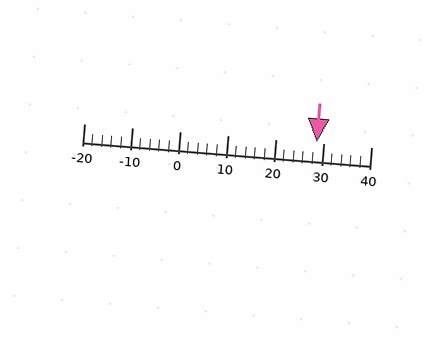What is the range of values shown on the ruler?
The ruler shows values from -20 to 40.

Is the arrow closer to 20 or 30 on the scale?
The arrow is closer to 30.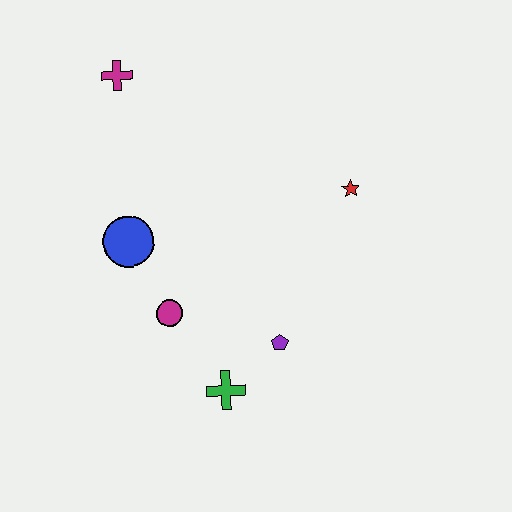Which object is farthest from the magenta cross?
The green cross is farthest from the magenta cross.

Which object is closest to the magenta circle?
The blue circle is closest to the magenta circle.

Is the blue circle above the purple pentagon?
Yes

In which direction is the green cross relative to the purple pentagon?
The green cross is to the left of the purple pentagon.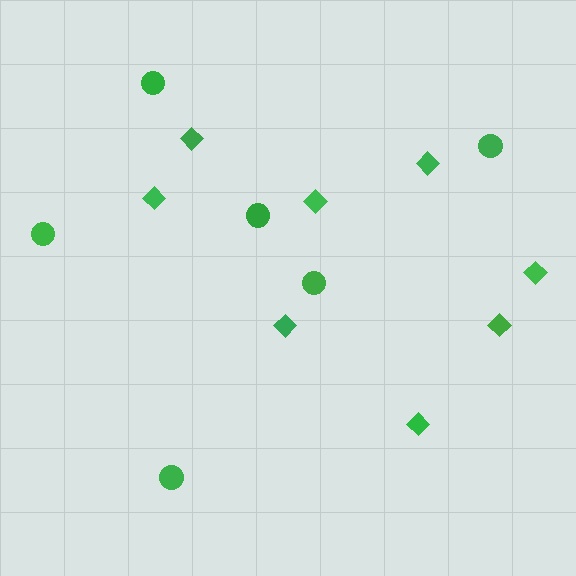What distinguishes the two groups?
There are 2 groups: one group of diamonds (8) and one group of circles (6).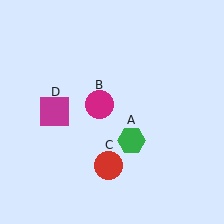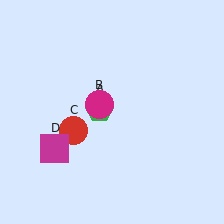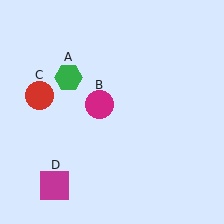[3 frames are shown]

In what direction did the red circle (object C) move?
The red circle (object C) moved up and to the left.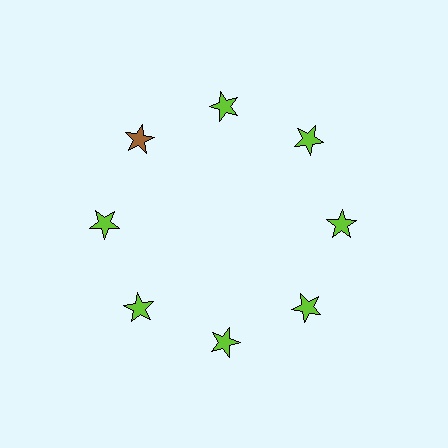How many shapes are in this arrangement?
There are 8 shapes arranged in a ring pattern.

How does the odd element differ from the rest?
It has a different color: brown instead of lime.